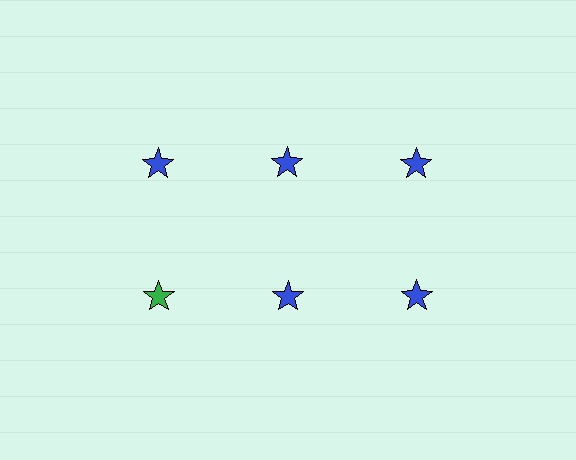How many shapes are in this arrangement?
There are 6 shapes arranged in a grid pattern.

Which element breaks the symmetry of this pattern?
The green star in the second row, leftmost column breaks the symmetry. All other shapes are blue stars.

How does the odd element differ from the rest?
It has a different color: green instead of blue.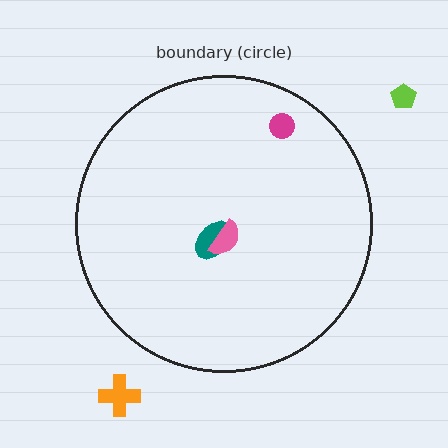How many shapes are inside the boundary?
3 inside, 2 outside.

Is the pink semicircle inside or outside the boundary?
Inside.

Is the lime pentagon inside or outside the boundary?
Outside.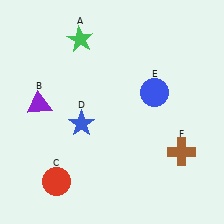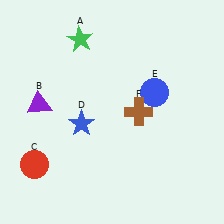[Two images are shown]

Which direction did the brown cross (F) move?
The brown cross (F) moved left.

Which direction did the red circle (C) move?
The red circle (C) moved left.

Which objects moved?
The objects that moved are: the red circle (C), the brown cross (F).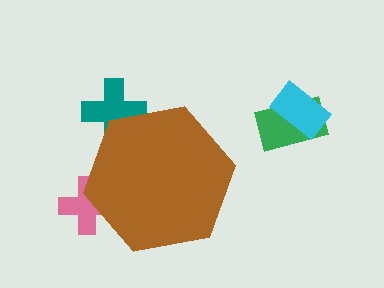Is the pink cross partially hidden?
Yes, the pink cross is partially hidden behind the brown hexagon.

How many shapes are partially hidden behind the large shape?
2 shapes are partially hidden.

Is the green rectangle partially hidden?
No, the green rectangle is fully visible.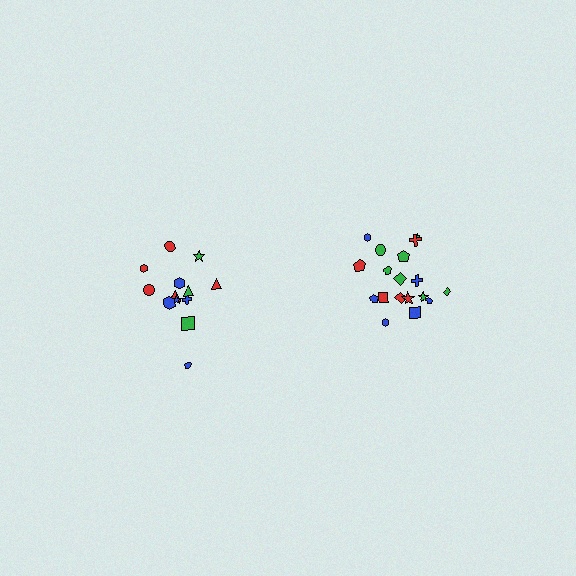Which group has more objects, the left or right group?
The right group.